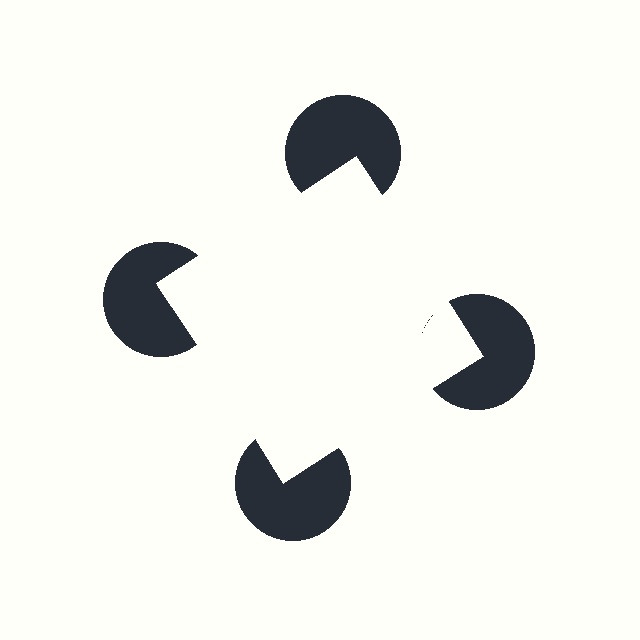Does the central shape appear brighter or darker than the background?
It typically appears slightly brighter than the background, even though no actual brightness change is drawn.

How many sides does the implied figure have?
4 sides.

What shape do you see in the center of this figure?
An illusory square — its edges are inferred from the aligned wedge cuts in the pac-man discs, not physically drawn.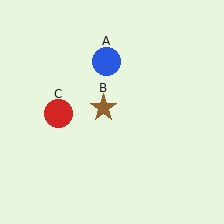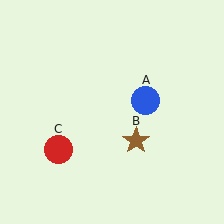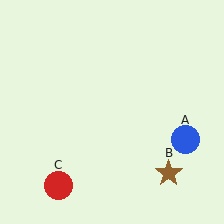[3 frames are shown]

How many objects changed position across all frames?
3 objects changed position: blue circle (object A), brown star (object B), red circle (object C).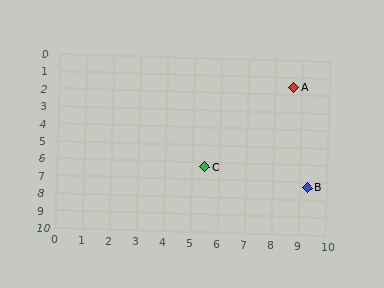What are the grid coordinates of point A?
Point A is at approximately (8.7, 1.6).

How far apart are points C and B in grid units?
Points C and B are about 3.9 grid units apart.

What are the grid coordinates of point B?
Point B is at approximately (9.3, 7.3).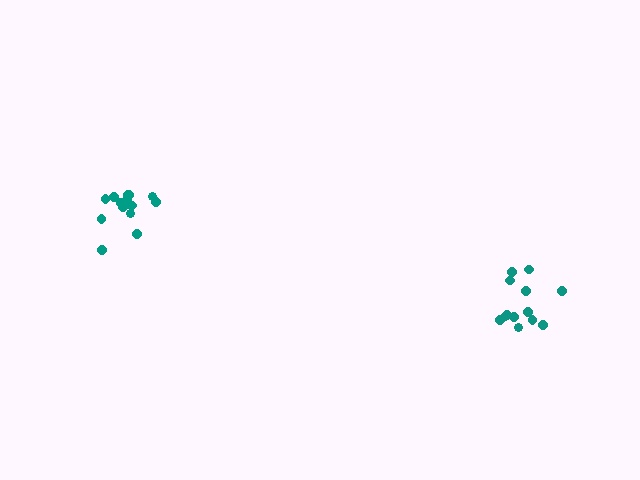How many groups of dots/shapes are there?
There are 2 groups.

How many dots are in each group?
Group 1: 15 dots, Group 2: 13 dots (28 total).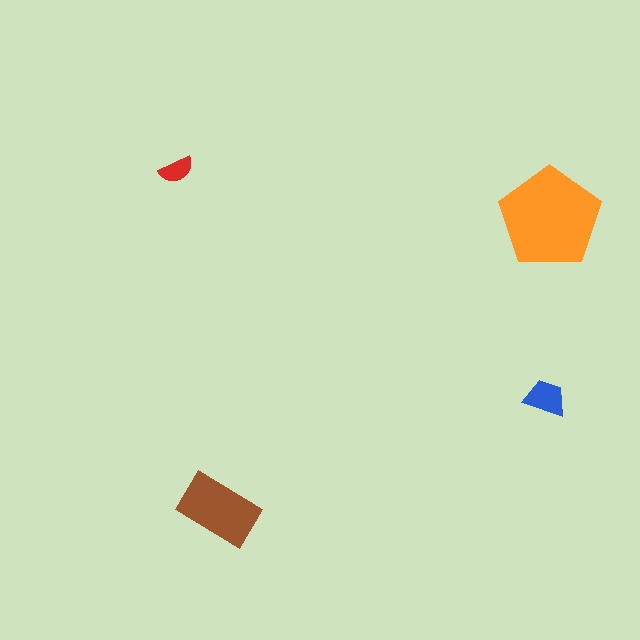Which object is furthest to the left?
The red semicircle is leftmost.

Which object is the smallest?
The red semicircle.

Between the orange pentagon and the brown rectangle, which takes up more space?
The orange pentagon.